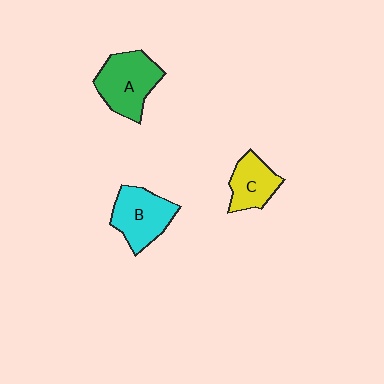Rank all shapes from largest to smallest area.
From largest to smallest: A (green), B (cyan), C (yellow).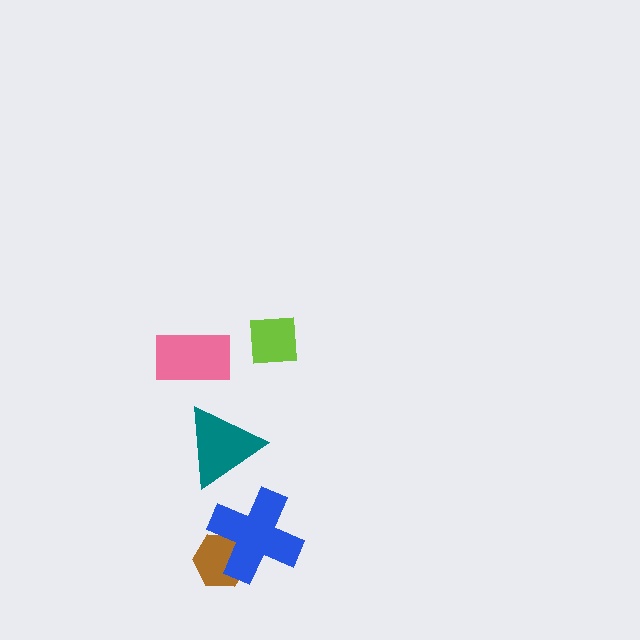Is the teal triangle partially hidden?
No, no other shape covers it.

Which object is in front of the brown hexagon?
The blue cross is in front of the brown hexagon.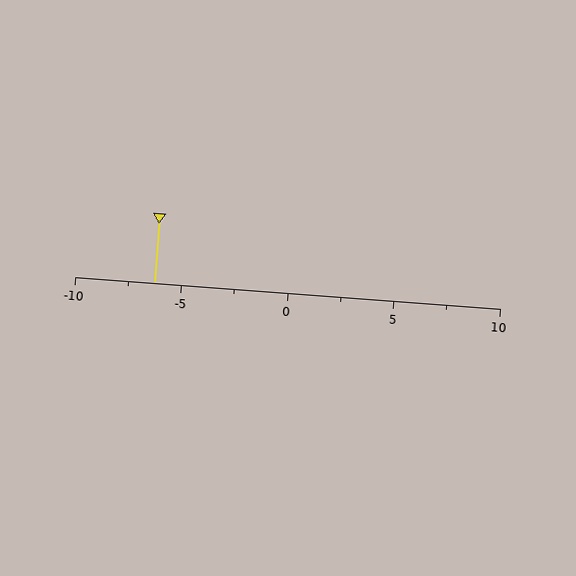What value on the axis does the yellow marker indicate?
The marker indicates approximately -6.2.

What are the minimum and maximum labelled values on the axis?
The axis runs from -10 to 10.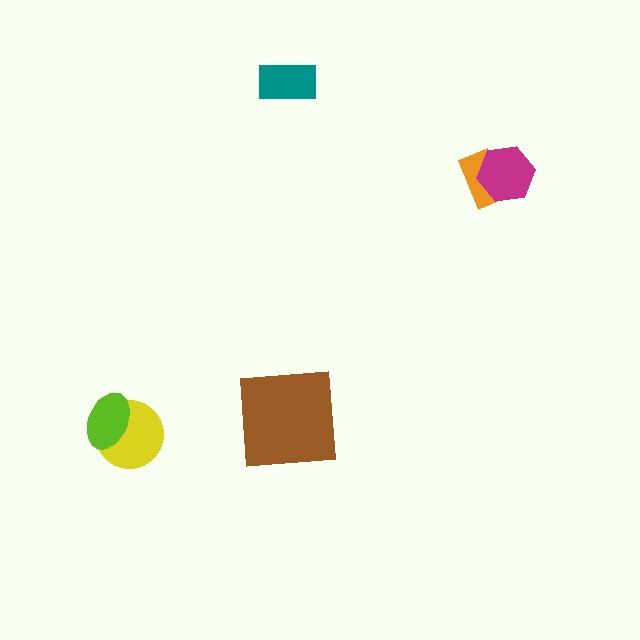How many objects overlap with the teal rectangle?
0 objects overlap with the teal rectangle.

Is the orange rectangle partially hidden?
Yes, it is partially covered by another shape.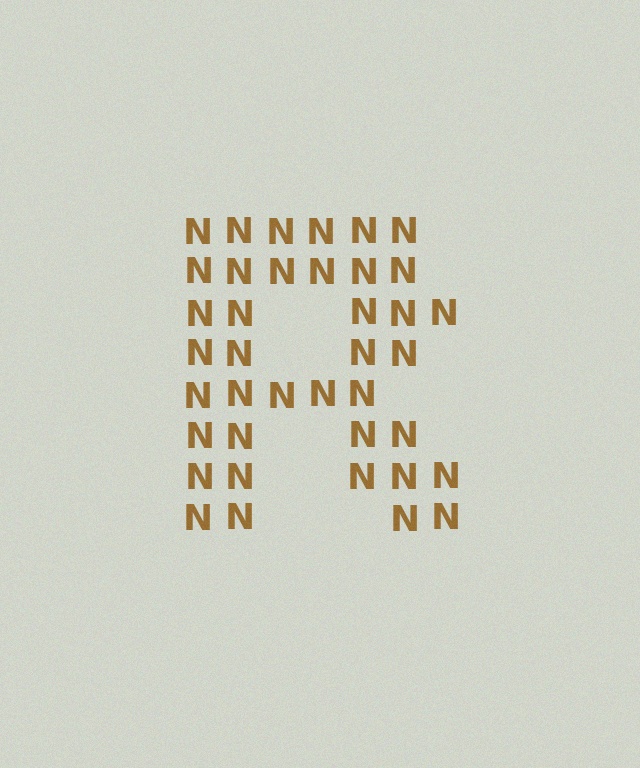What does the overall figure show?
The overall figure shows the letter R.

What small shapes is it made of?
It is made of small letter N's.